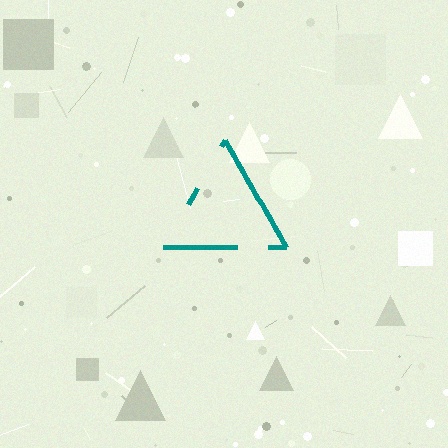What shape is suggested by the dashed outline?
The dashed outline suggests a triangle.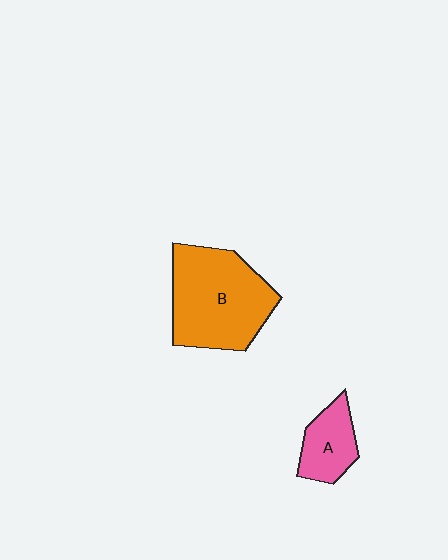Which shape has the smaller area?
Shape A (pink).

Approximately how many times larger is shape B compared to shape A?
Approximately 2.4 times.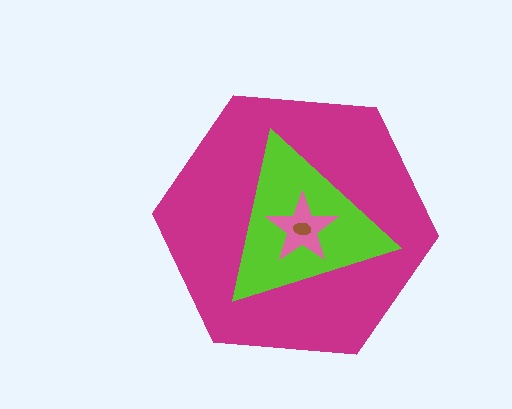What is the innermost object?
The brown ellipse.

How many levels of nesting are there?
4.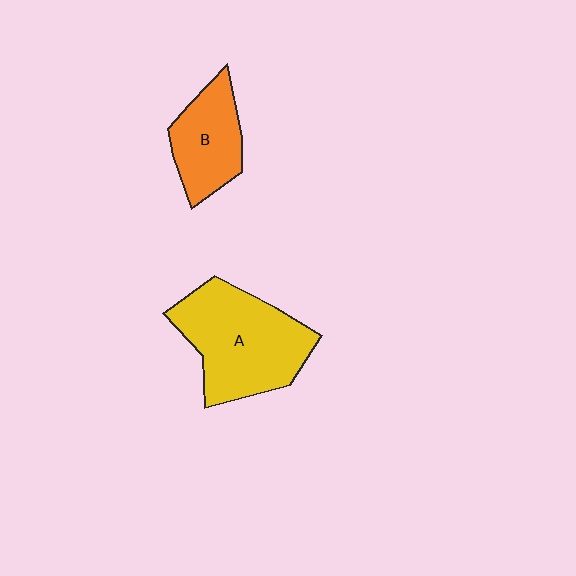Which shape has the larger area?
Shape A (yellow).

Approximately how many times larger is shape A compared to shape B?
Approximately 1.7 times.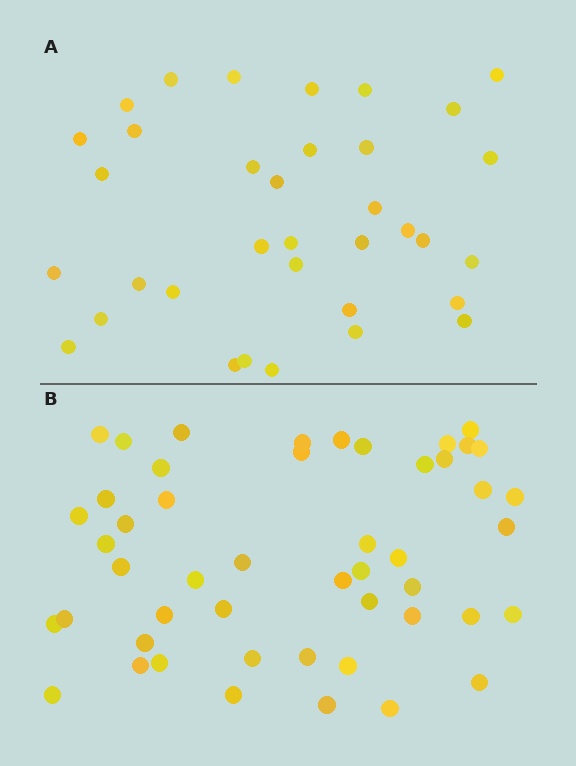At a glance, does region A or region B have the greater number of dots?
Region B (the bottom region) has more dots.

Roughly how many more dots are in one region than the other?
Region B has approximately 15 more dots than region A.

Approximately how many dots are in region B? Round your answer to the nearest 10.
About 50 dots. (The exact count is 49, which rounds to 50.)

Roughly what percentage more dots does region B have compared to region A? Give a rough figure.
About 40% more.